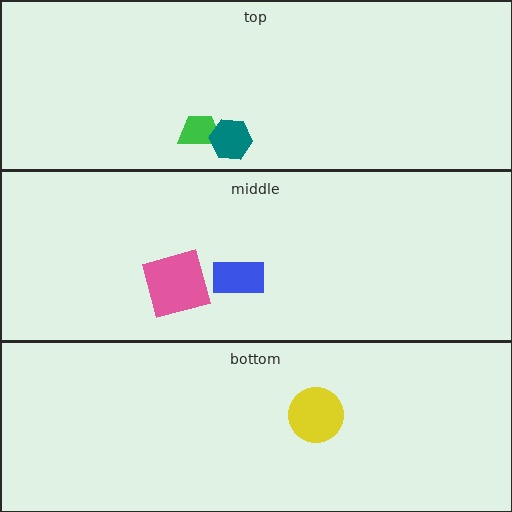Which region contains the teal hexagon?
The top region.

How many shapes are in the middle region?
2.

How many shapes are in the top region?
2.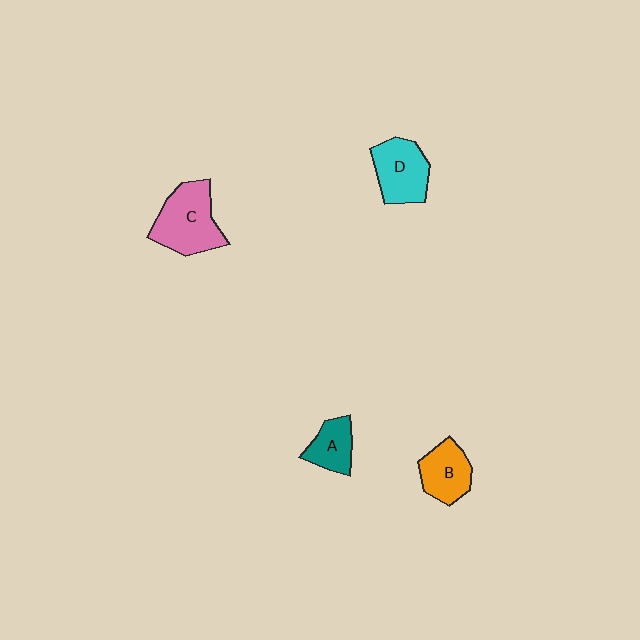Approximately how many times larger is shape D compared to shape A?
Approximately 1.5 times.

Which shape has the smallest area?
Shape A (teal).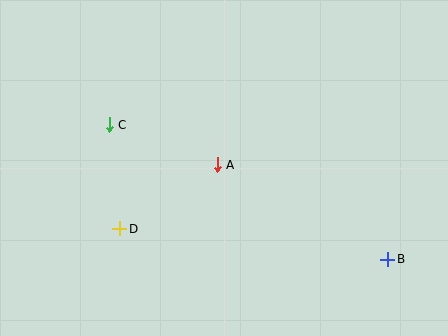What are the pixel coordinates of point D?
Point D is at (119, 229).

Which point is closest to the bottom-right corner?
Point B is closest to the bottom-right corner.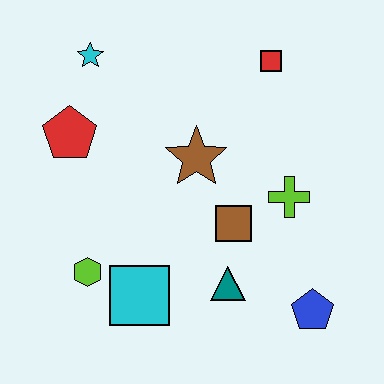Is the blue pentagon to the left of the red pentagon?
No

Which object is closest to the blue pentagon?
The teal triangle is closest to the blue pentagon.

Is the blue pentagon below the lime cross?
Yes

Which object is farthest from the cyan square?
The red square is farthest from the cyan square.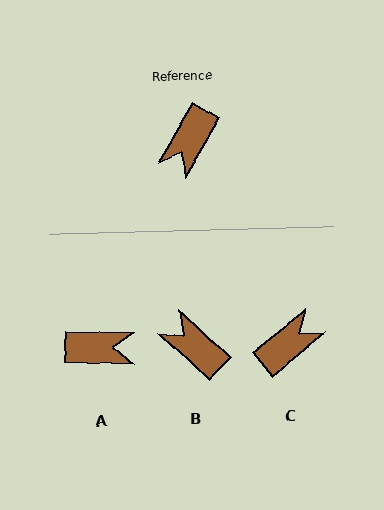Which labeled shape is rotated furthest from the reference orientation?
C, about 159 degrees away.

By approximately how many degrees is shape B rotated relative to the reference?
Approximately 103 degrees clockwise.